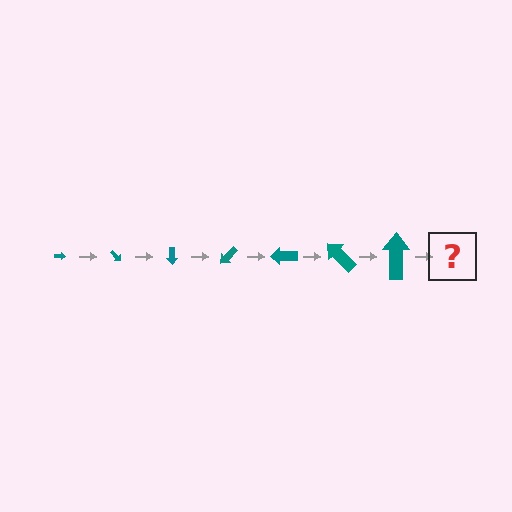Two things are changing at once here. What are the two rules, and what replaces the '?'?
The two rules are that the arrow grows larger each step and it rotates 45 degrees each step. The '?' should be an arrow, larger than the previous one and rotated 315 degrees from the start.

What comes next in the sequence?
The next element should be an arrow, larger than the previous one and rotated 315 degrees from the start.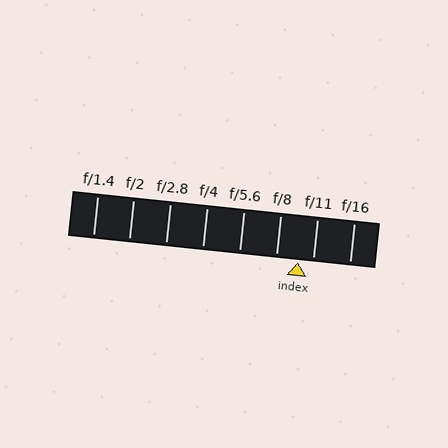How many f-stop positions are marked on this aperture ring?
There are 8 f-stop positions marked.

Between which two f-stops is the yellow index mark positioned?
The index mark is between f/8 and f/11.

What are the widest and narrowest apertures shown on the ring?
The widest aperture shown is f/1.4 and the narrowest is f/16.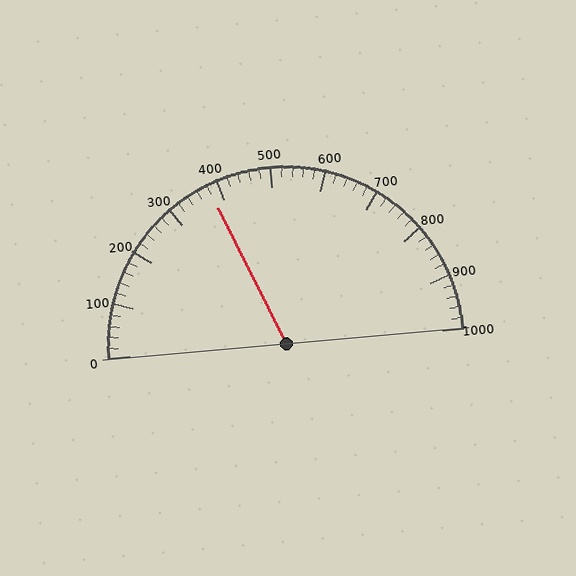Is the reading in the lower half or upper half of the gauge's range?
The reading is in the lower half of the range (0 to 1000).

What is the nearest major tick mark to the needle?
The nearest major tick mark is 400.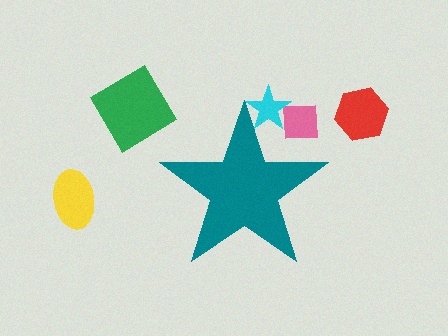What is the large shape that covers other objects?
A teal star.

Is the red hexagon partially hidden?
No, the red hexagon is fully visible.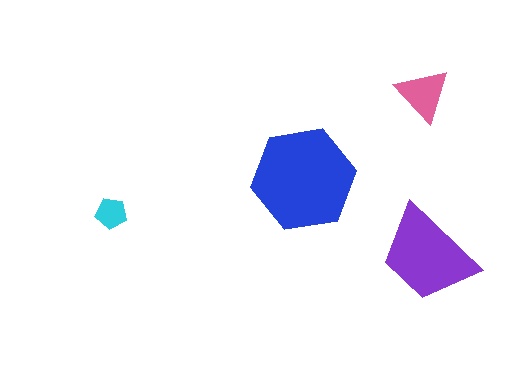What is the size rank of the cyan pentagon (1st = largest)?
4th.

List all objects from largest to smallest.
The blue hexagon, the purple trapezoid, the pink triangle, the cyan pentagon.